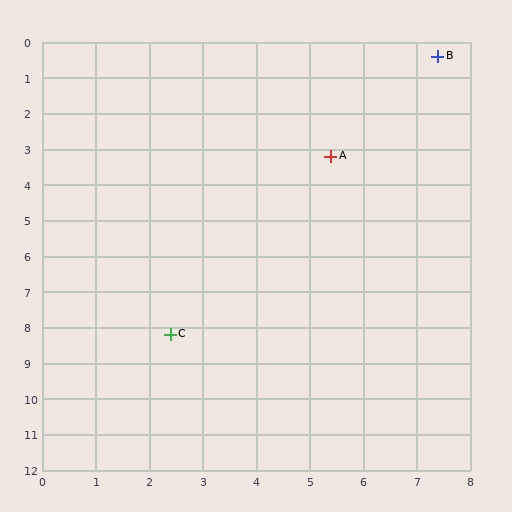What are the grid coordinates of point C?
Point C is at approximately (2.4, 8.2).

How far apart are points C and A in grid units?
Points C and A are about 5.8 grid units apart.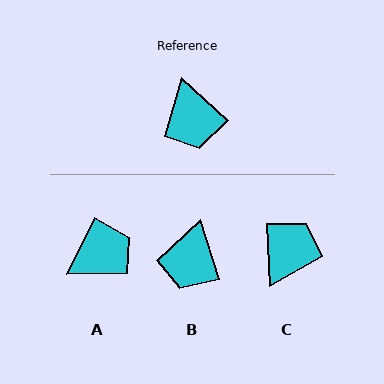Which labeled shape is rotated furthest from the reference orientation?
C, about 135 degrees away.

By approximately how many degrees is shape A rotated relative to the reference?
Approximately 106 degrees counter-clockwise.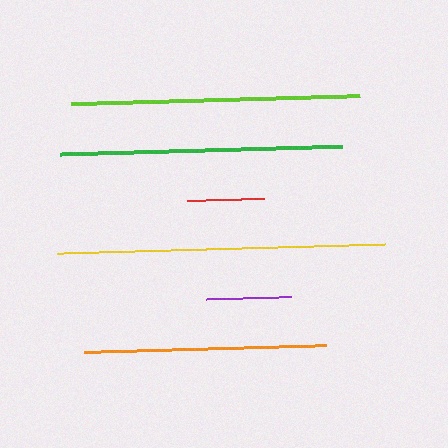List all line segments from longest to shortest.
From longest to shortest: yellow, lime, green, orange, purple, red.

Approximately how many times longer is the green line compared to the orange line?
The green line is approximately 1.2 times the length of the orange line.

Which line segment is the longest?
The yellow line is the longest at approximately 328 pixels.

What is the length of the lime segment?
The lime segment is approximately 289 pixels long.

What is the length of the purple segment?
The purple segment is approximately 86 pixels long.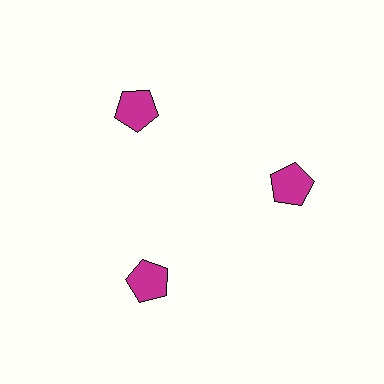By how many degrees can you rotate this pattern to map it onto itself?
The pattern maps onto itself every 120 degrees of rotation.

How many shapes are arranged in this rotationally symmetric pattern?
There are 3 shapes, arranged in 3 groups of 1.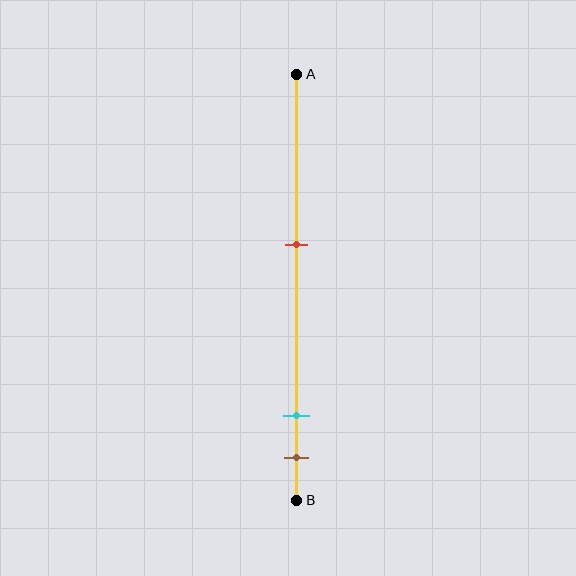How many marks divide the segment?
There are 3 marks dividing the segment.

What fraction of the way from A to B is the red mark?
The red mark is approximately 40% (0.4) of the way from A to B.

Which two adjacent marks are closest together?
The cyan and brown marks are the closest adjacent pair.